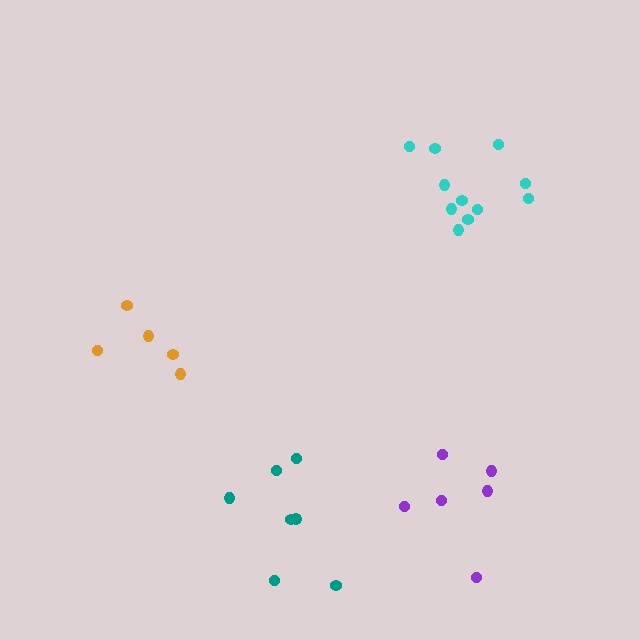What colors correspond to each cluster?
The clusters are colored: cyan, purple, orange, teal.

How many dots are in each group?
Group 1: 11 dots, Group 2: 6 dots, Group 3: 5 dots, Group 4: 7 dots (29 total).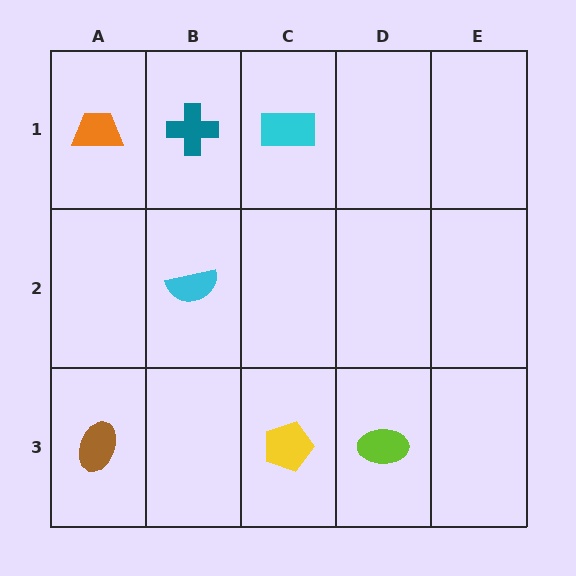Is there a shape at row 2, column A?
No, that cell is empty.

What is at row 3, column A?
A brown ellipse.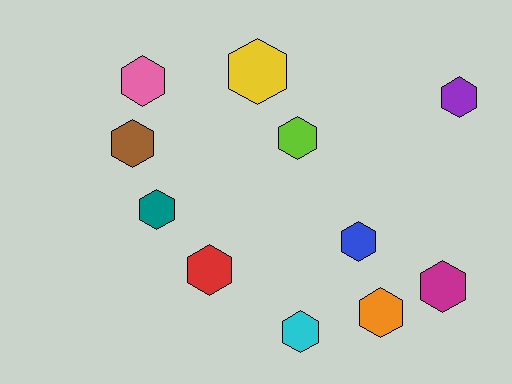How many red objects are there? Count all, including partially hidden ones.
There is 1 red object.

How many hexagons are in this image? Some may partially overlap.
There are 11 hexagons.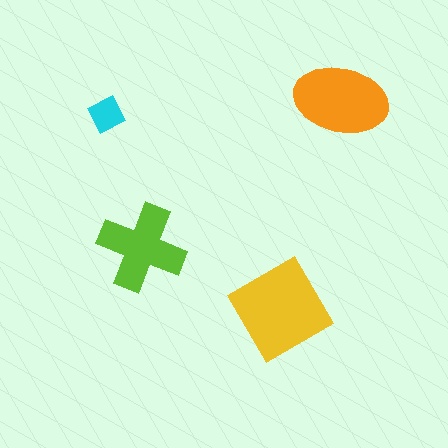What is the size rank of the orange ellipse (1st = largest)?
2nd.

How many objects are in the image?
There are 4 objects in the image.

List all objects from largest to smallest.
The yellow diamond, the orange ellipse, the lime cross, the cyan square.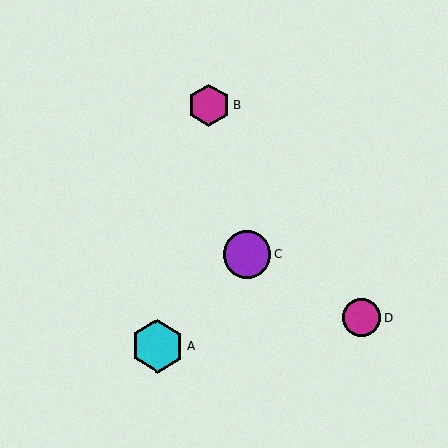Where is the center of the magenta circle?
The center of the magenta circle is at (362, 318).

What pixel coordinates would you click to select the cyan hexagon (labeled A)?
Click at (158, 346) to select the cyan hexagon A.